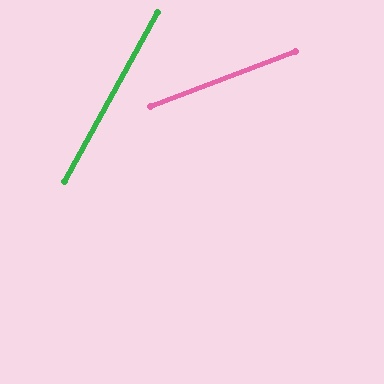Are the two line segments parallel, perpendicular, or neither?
Neither parallel nor perpendicular — they differ by about 41°.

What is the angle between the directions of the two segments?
Approximately 41 degrees.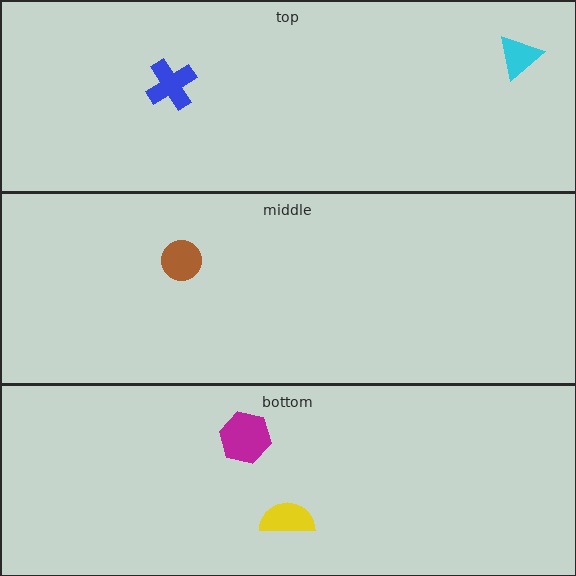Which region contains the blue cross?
The top region.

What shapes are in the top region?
The blue cross, the cyan triangle.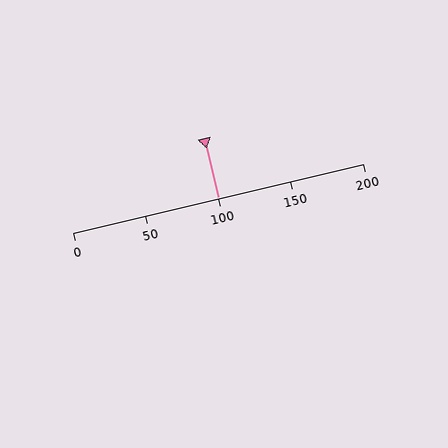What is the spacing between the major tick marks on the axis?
The major ticks are spaced 50 apart.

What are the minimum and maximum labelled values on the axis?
The axis runs from 0 to 200.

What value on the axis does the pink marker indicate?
The marker indicates approximately 100.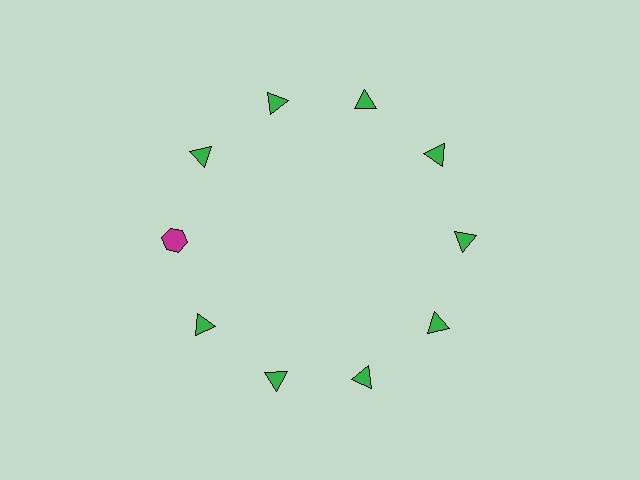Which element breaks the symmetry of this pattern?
The magenta hexagon at roughly the 9 o'clock position breaks the symmetry. All other shapes are green triangles.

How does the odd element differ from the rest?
It differs in both color (magenta instead of green) and shape (hexagon instead of triangle).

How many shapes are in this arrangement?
There are 10 shapes arranged in a ring pattern.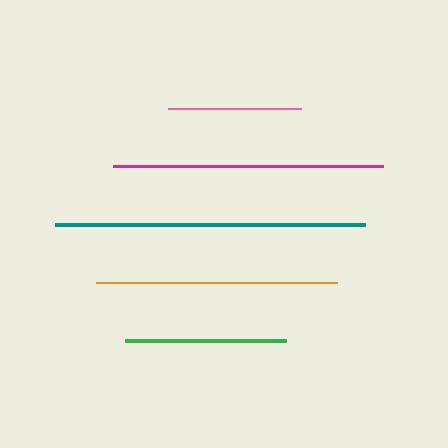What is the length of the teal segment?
The teal segment is approximately 310 pixels long.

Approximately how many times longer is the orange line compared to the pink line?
The orange line is approximately 1.8 times the length of the pink line.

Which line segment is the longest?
The teal line is the longest at approximately 310 pixels.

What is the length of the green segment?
The green segment is approximately 161 pixels long.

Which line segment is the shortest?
The pink line is the shortest at approximately 133 pixels.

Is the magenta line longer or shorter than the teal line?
The teal line is longer than the magenta line.